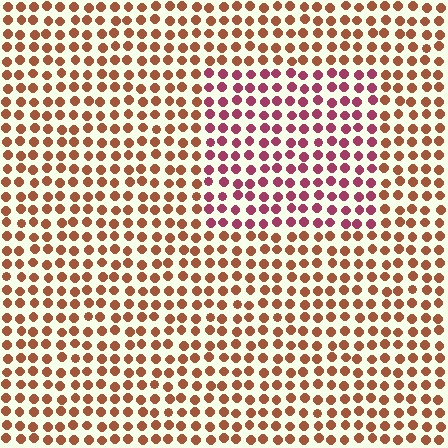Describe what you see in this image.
The image is filled with small brown elements in a uniform arrangement. A rectangle-shaped region is visible where the elements are tinted to a slightly different hue, forming a subtle color boundary.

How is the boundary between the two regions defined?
The boundary is defined purely by a slight shift in hue (about 41 degrees). Spacing, size, and orientation are identical on both sides.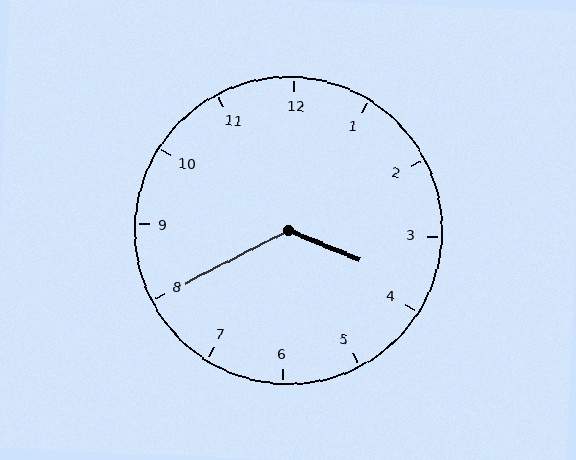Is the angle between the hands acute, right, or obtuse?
It is obtuse.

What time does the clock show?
3:40.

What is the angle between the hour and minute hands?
Approximately 130 degrees.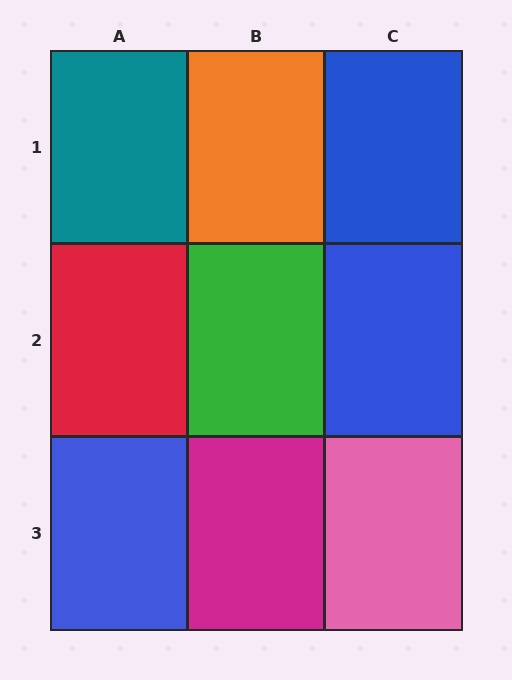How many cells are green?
1 cell is green.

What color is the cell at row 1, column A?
Teal.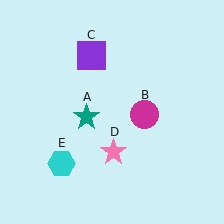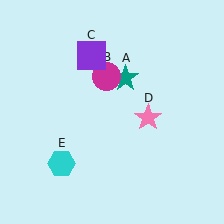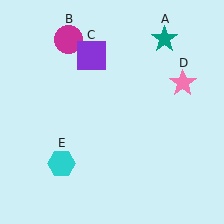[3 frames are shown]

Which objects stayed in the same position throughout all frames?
Purple square (object C) and cyan hexagon (object E) remained stationary.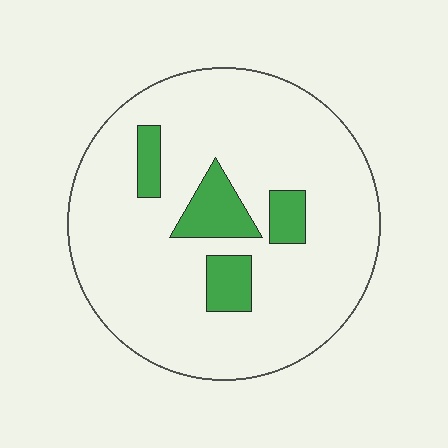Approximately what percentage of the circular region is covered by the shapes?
Approximately 15%.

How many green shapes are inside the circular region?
4.